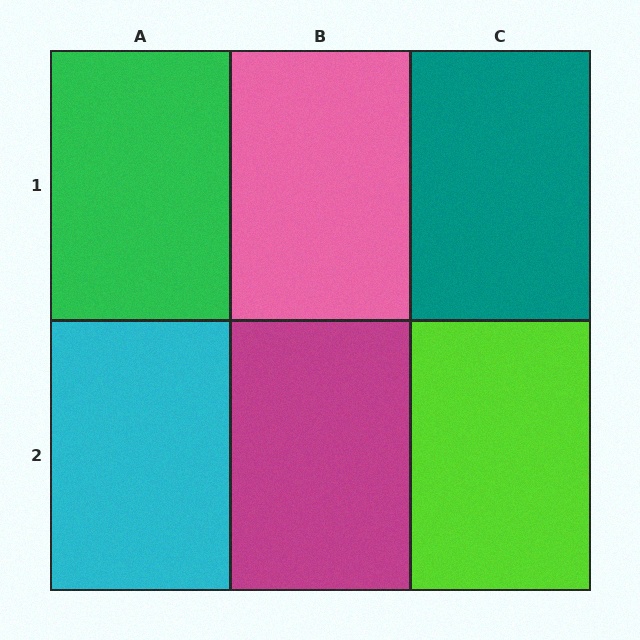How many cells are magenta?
1 cell is magenta.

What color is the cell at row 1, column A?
Green.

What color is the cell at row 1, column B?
Pink.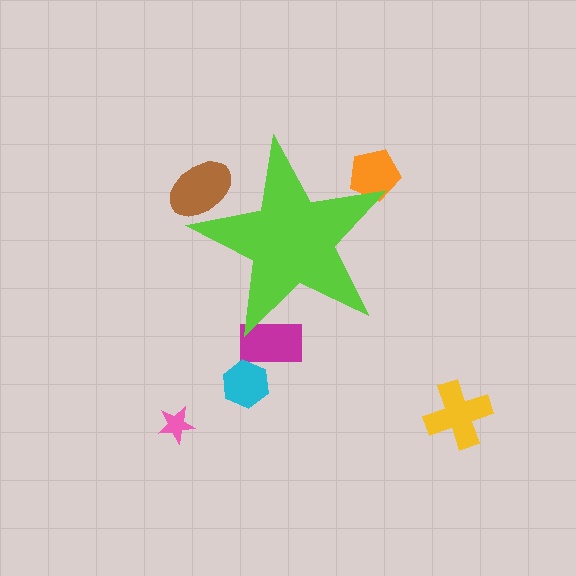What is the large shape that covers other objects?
A lime star.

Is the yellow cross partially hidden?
No, the yellow cross is fully visible.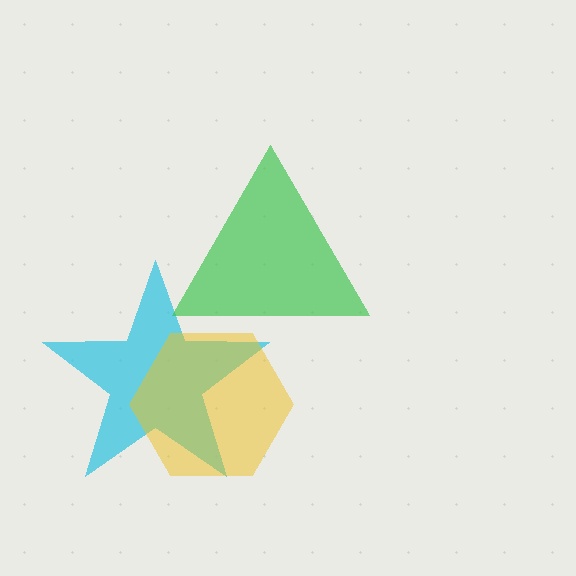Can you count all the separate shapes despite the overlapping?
Yes, there are 3 separate shapes.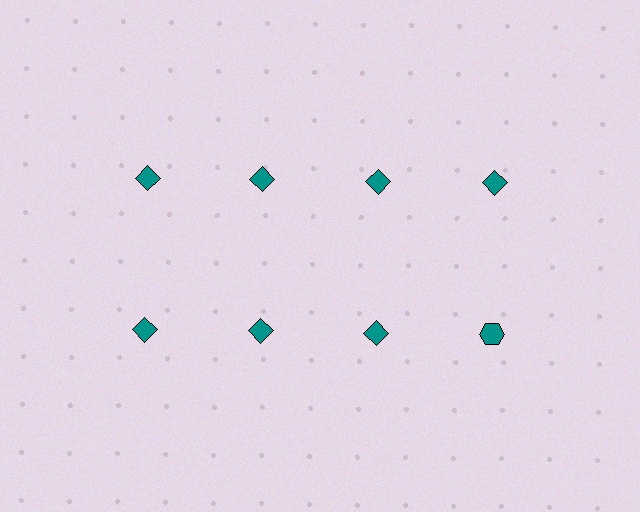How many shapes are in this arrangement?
There are 8 shapes arranged in a grid pattern.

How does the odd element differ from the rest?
It has a different shape: hexagon instead of diamond.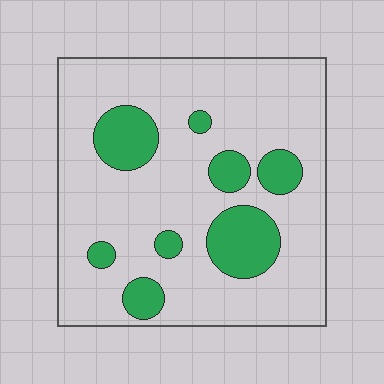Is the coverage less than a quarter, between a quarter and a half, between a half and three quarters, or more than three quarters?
Less than a quarter.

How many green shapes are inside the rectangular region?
8.